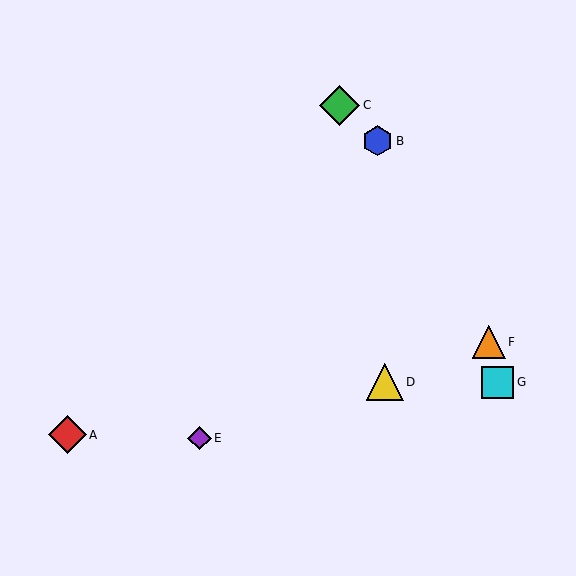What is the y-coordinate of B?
Object B is at y≈141.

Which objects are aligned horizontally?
Objects D, G are aligned horizontally.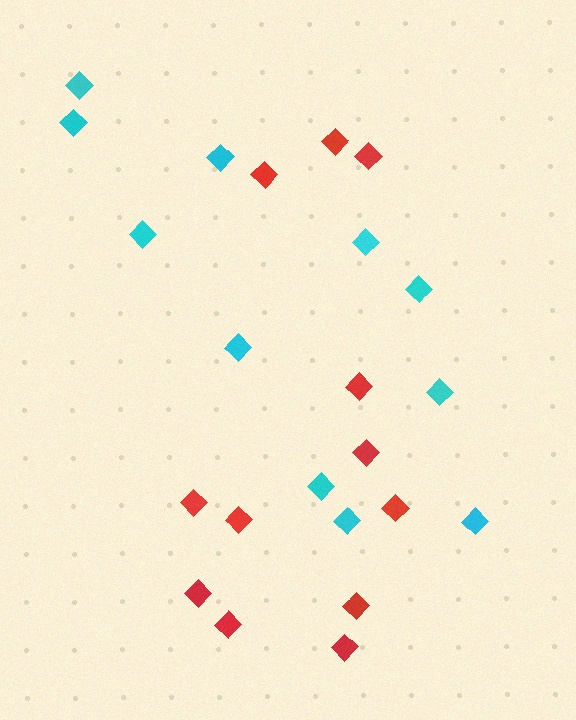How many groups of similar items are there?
There are 2 groups: one group of cyan diamonds (11) and one group of red diamonds (12).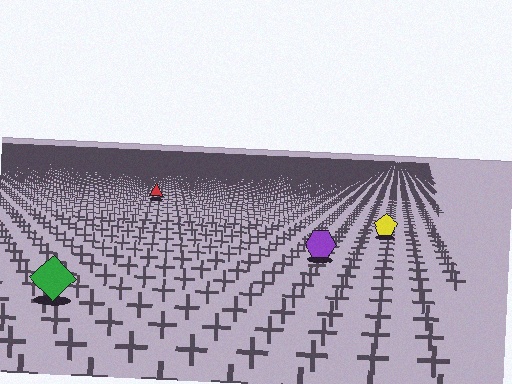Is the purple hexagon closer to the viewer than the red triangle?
Yes. The purple hexagon is closer — you can tell from the texture gradient: the ground texture is coarser near it.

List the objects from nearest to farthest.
From nearest to farthest: the green diamond, the purple hexagon, the yellow pentagon, the red triangle.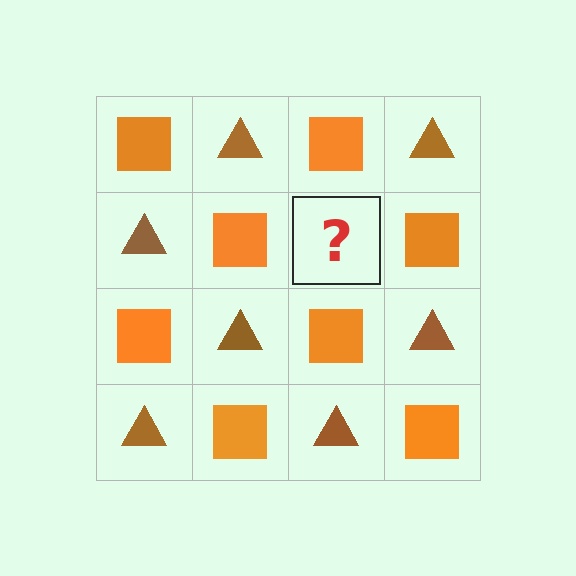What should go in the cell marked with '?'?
The missing cell should contain a brown triangle.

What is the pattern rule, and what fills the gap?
The rule is that it alternates orange square and brown triangle in a checkerboard pattern. The gap should be filled with a brown triangle.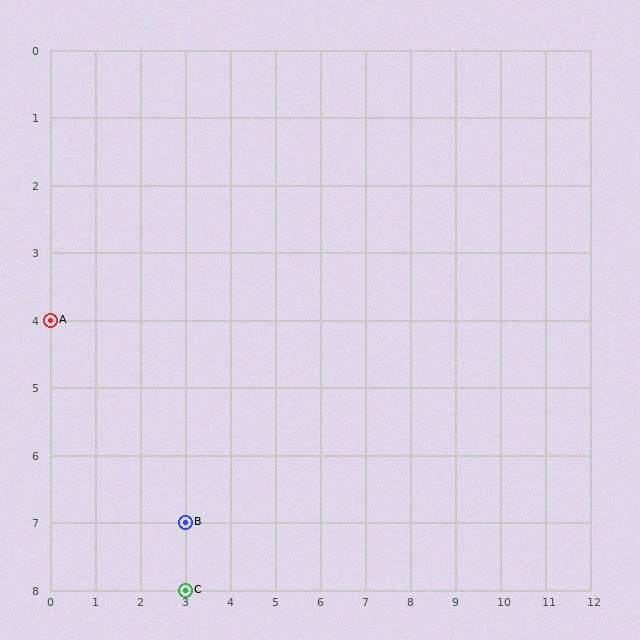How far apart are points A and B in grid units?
Points A and B are 3 columns and 3 rows apart (about 4.2 grid units diagonally).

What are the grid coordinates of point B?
Point B is at grid coordinates (3, 7).